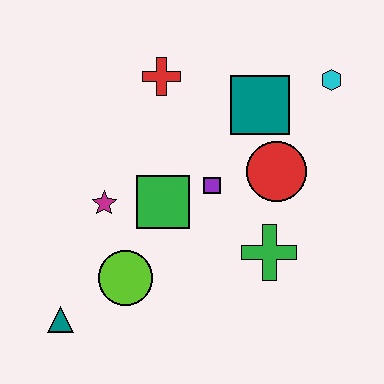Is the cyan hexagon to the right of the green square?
Yes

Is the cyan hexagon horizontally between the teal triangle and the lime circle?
No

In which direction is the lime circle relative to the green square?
The lime circle is below the green square.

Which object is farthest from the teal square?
The teal triangle is farthest from the teal square.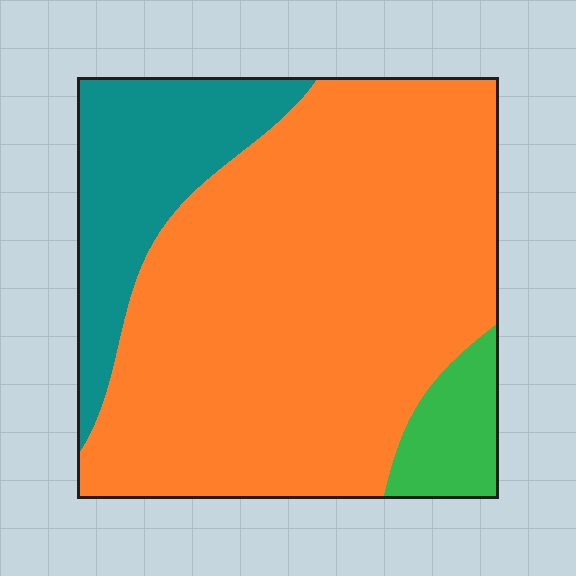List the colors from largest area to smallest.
From largest to smallest: orange, teal, green.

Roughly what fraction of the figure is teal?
Teal takes up about one fifth (1/5) of the figure.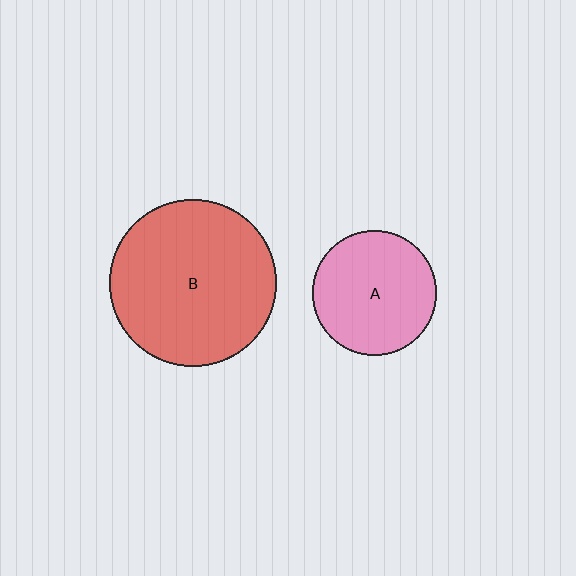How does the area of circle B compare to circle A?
Approximately 1.8 times.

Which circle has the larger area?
Circle B (red).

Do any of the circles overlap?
No, none of the circles overlap.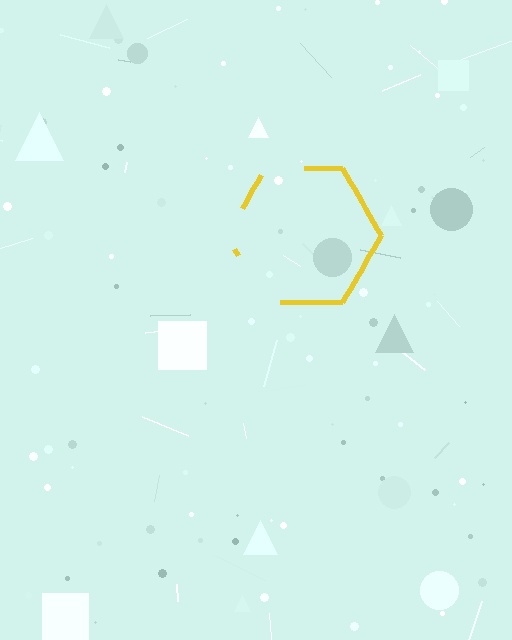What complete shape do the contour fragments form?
The contour fragments form a hexagon.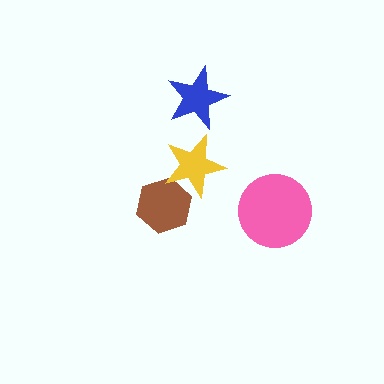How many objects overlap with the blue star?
0 objects overlap with the blue star.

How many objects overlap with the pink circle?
0 objects overlap with the pink circle.